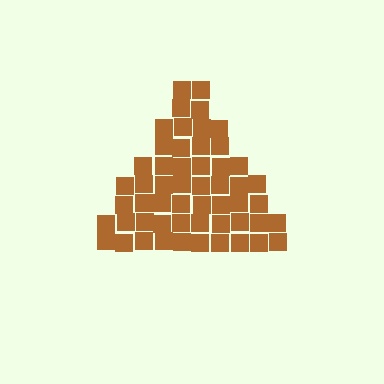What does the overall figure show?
The overall figure shows a triangle.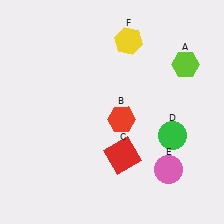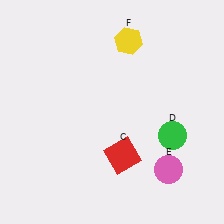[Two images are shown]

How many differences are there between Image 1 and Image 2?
There are 2 differences between the two images.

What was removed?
The lime hexagon (A), the red hexagon (B) were removed in Image 2.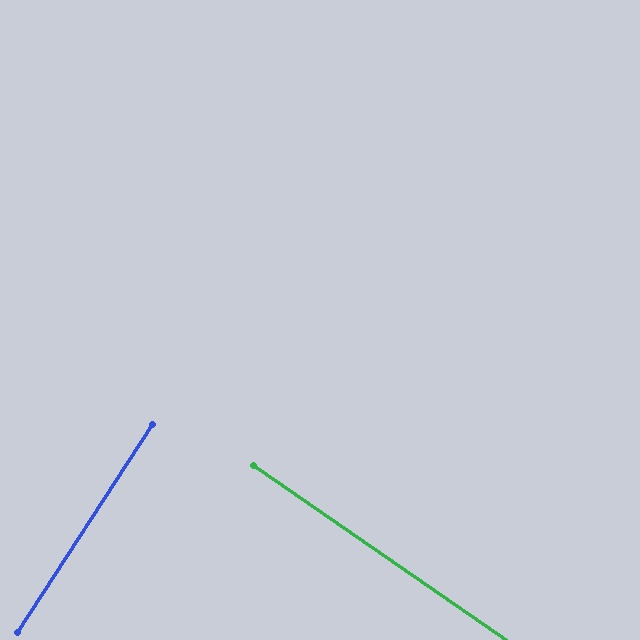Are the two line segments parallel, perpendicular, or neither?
Perpendicular — they meet at approximately 88°.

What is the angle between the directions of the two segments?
Approximately 88 degrees.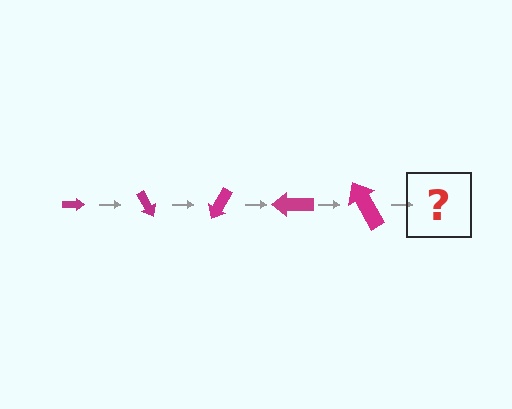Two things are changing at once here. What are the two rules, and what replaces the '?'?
The two rules are that the arrow grows larger each step and it rotates 60 degrees each step. The '?' should be an arrow, larger than the previous one and rotated 300 degrees from the start.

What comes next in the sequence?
The next element should be an arrow, larger than the previous one and rotated 300 degrees from the start.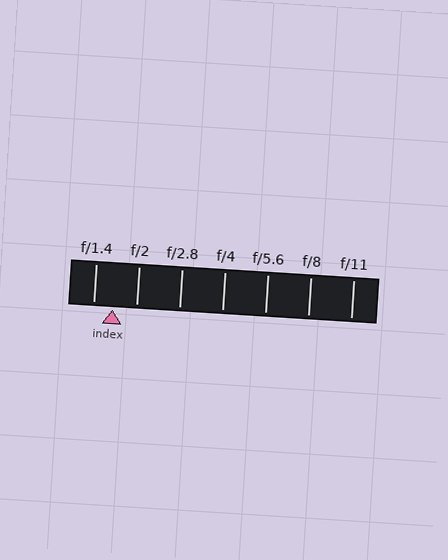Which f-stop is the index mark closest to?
The index mark is closest to f/1.4.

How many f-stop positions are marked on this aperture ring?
There are 7 f-stop positions marked.